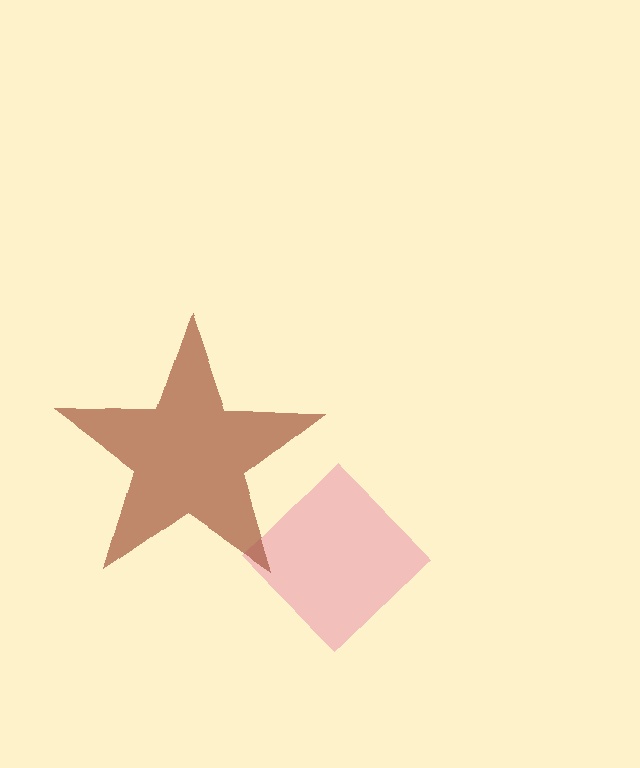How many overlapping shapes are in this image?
There are 2 overlapping shapes in the image.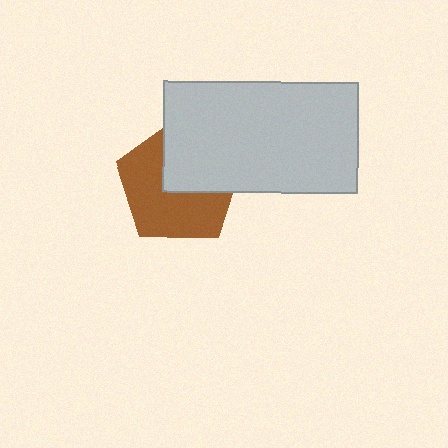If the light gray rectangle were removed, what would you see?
You would see the complete brown pentagon.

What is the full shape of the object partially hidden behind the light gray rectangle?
The partially hidden object is a brown pentagon.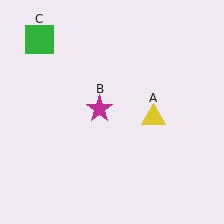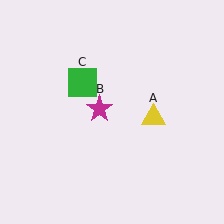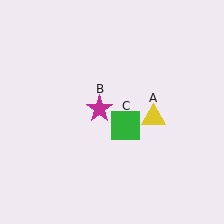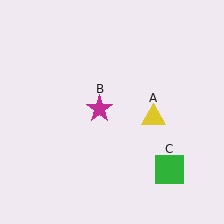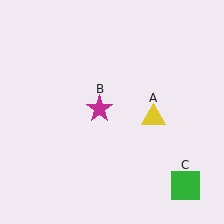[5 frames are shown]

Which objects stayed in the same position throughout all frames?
Yellow triangle (object A) and magenta star (object B) remained stationary.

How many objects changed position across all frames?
1 object changed position: green square (object C).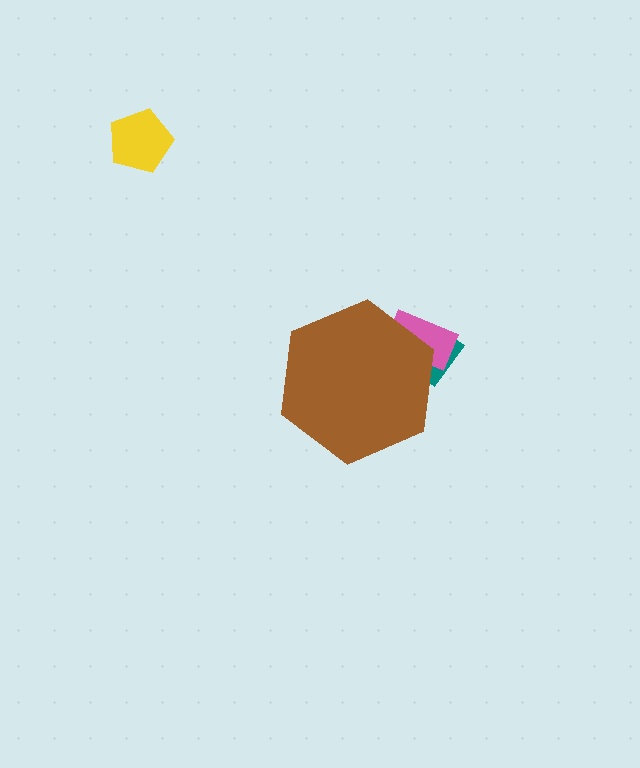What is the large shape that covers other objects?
A brown hexagon.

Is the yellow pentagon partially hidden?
No, the yellow pentagon is fully visible.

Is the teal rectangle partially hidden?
Yes, the teal rectangle is partially hidden behind the brown hexagon.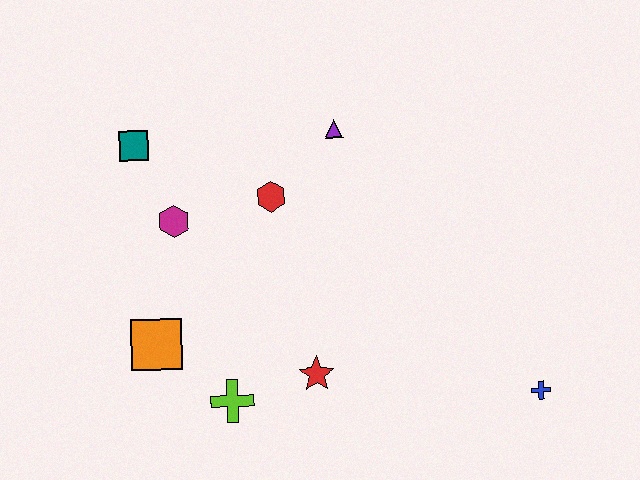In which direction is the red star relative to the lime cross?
The red star is to the right of the lime cross.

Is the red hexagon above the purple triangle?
No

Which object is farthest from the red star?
The teal square is farthest from the red star.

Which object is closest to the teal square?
The magenta hexagon is closest to the teal square.